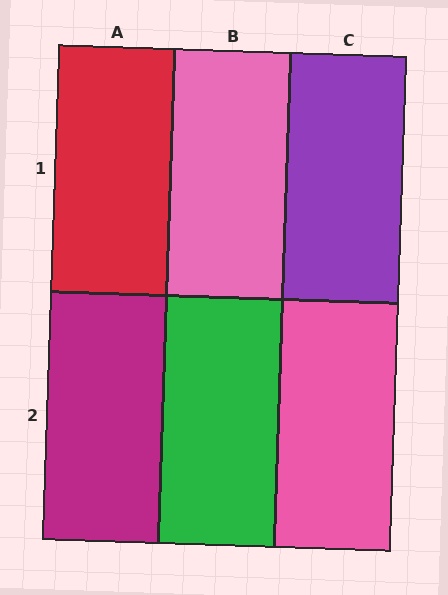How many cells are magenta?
1 cell is magenta.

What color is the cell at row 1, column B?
Pink.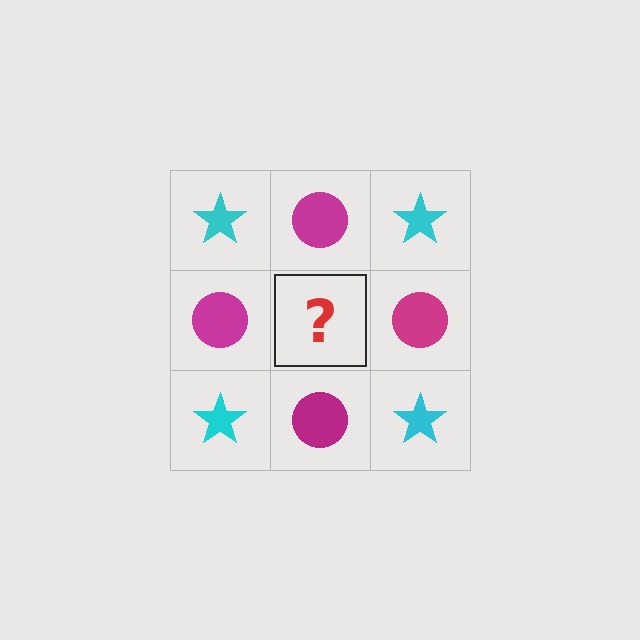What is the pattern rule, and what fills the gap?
The rule is that it alternates cyan star and magenta circle in a checkerboard pattern. The gap should be filled with a cyan star.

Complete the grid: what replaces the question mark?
The question mark should be replaced with a cyan star.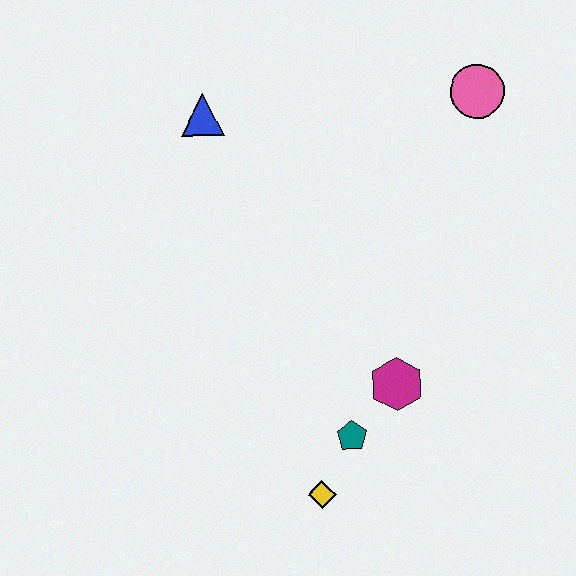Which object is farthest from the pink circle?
The yellow diamond is farthest from the pink circle.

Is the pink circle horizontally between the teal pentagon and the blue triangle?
No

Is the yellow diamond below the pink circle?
Yes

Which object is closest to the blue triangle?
The pink circle is closest to the blue triangle.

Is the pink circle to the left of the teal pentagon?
No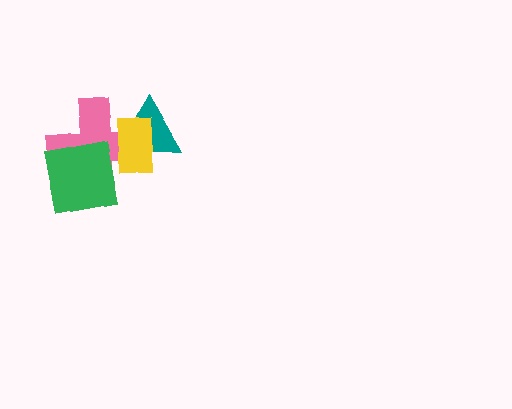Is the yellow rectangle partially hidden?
No, no other shape covers it.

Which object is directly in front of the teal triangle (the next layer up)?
The pink cross is directly in front of the teal triangle.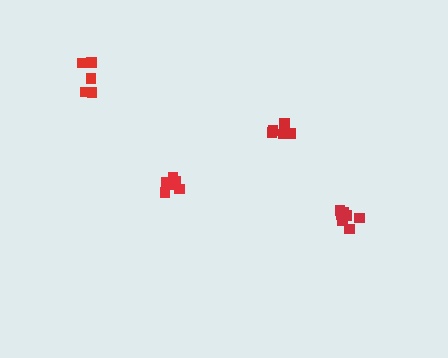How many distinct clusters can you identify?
There are 4 distinct clusters.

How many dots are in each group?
Group 1: 7 dots, Group 2: 5 dots, Group 3: 6 dots, Group 4: 5 dots (23 total).